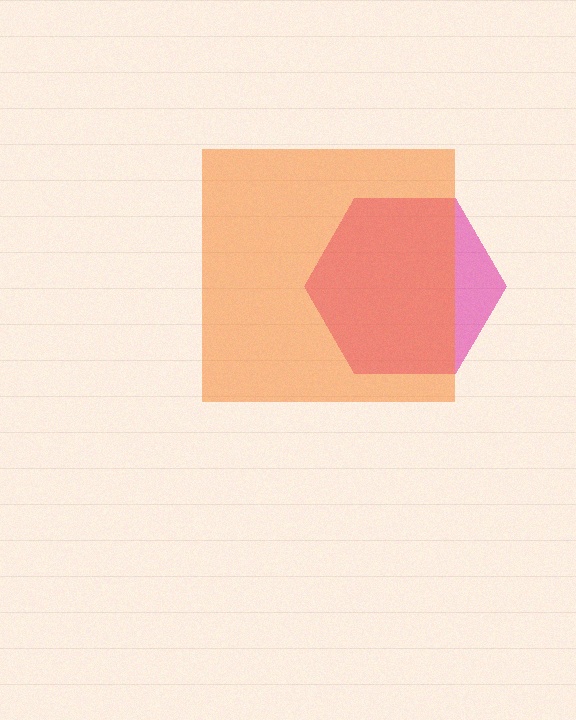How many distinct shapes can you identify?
There are 2 distinct shapes: a magenta hexagon, an orange square.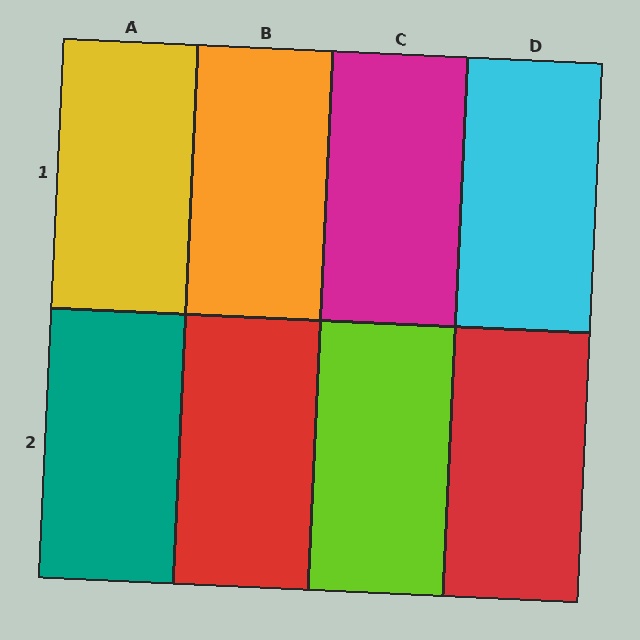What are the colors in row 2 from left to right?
Teal, red, lime, red.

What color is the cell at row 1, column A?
Yellow.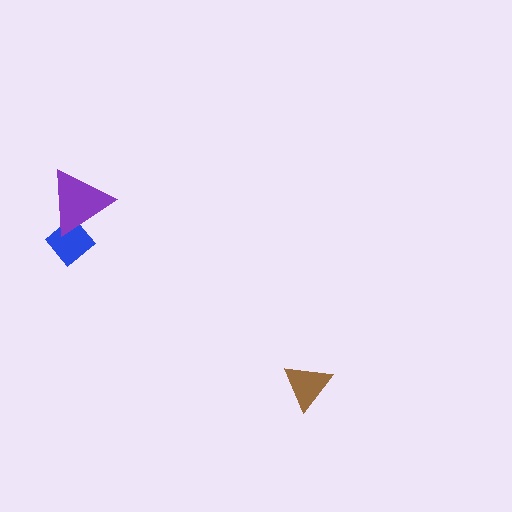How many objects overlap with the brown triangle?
0 objects overlap with the brown triangle.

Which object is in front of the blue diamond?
The purple triangle is in front of the blue diamond.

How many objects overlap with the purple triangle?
1 object overlaps with the purple triangle.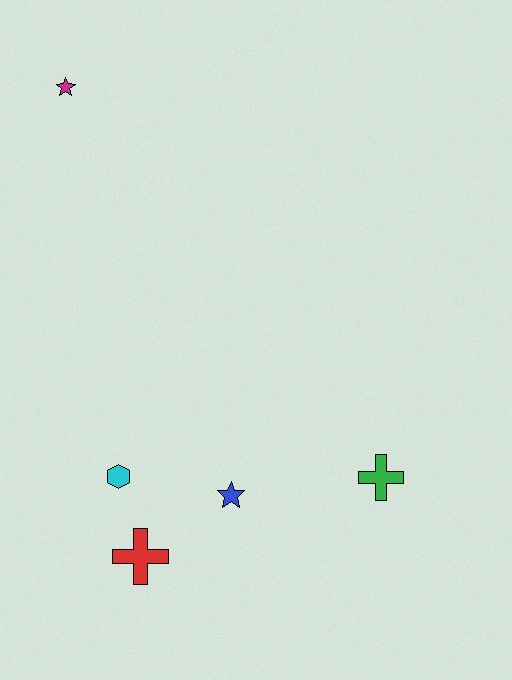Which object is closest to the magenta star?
The cyan hexagon is closest to the magenta star.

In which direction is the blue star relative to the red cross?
The blue star is to the right of the red cross.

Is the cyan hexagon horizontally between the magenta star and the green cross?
Yes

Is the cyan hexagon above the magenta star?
No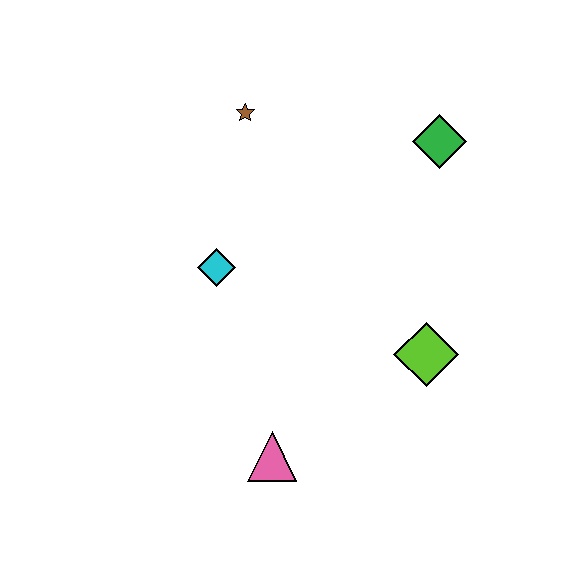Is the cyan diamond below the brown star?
Yes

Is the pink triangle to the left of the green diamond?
Yes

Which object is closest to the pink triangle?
The lime diamond is closest to the pink triangle.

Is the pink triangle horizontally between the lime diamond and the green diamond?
No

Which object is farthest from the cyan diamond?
The green diamond is farthest from the cyan diamond.